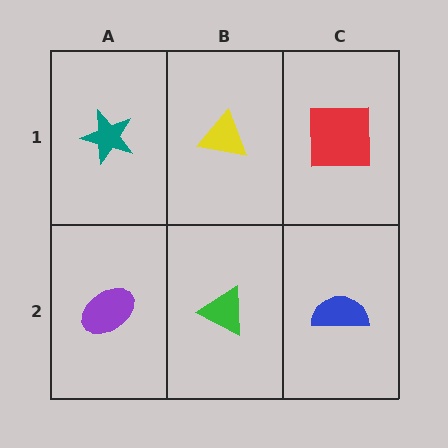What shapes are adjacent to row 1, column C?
A blue semicircle (row 2, column C), a yellow triangle (row 1, column B).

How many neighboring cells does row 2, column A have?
2.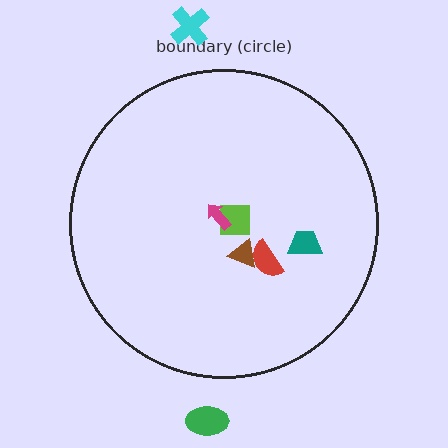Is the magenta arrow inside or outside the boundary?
Inside.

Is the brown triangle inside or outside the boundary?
Inside.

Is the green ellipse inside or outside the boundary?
Outside.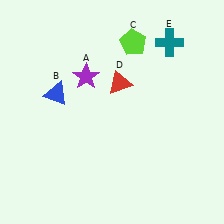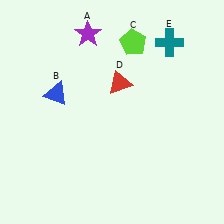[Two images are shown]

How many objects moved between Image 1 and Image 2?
1 object moved between the two images.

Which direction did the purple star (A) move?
The purple star (A) moved up.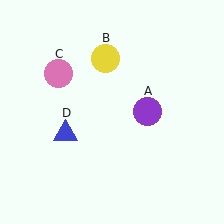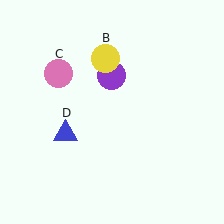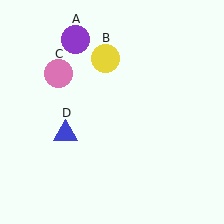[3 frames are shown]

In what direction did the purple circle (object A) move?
The purple circle (object A) moved up and to the left.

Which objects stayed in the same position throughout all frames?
Yellow circle (object B) and pink circle (object C) and blue triangle (object D) remained stationary.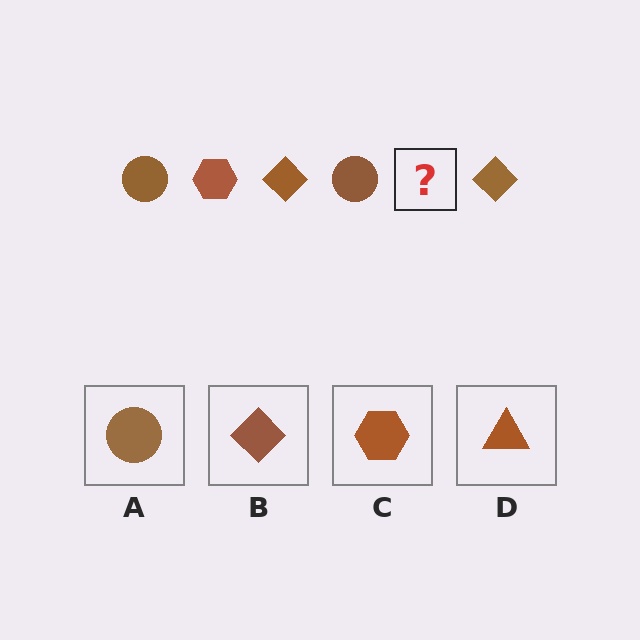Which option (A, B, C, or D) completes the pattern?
C.